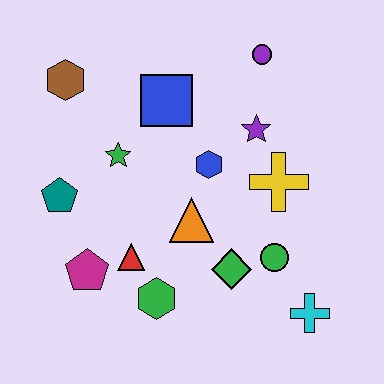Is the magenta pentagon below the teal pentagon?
Yes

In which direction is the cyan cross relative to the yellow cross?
The cyan cross is below the yellow cross.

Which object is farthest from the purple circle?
The magenta pentagon is farthest from the purple circle.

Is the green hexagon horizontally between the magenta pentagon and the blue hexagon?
Yes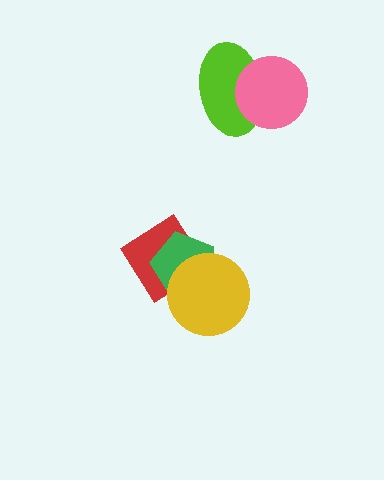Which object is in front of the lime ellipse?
The pink circle is in front of the lime ellipse.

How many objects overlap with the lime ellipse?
1 object overlaps with the lime ellipse.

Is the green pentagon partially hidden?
Yes, it is partially covered by another shape.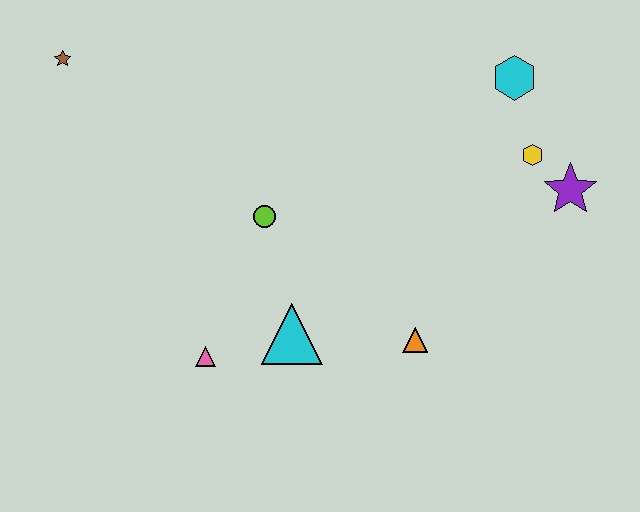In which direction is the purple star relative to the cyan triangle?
The purple star is to the right of the cyan triangle.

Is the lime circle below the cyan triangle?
No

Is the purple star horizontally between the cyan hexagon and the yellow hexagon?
No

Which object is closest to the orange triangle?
The cyan triangle is closest to the orange triangle.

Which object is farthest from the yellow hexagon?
The brown star is farthest from the yellow hexagon.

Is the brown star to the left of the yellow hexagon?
Yes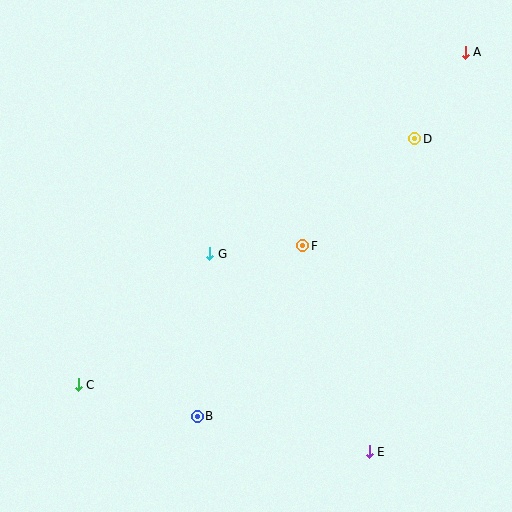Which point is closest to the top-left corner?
Point G is closest to the top-left corner.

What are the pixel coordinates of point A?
Point A is at (465, 52).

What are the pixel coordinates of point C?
Point C is at (78, 385).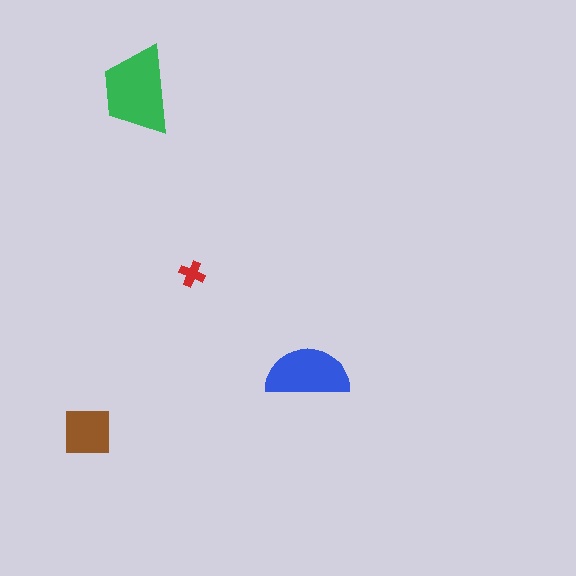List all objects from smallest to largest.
The red cross, the brown square, the blue semicircle, the green trapezoid.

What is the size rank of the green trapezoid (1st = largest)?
1st.